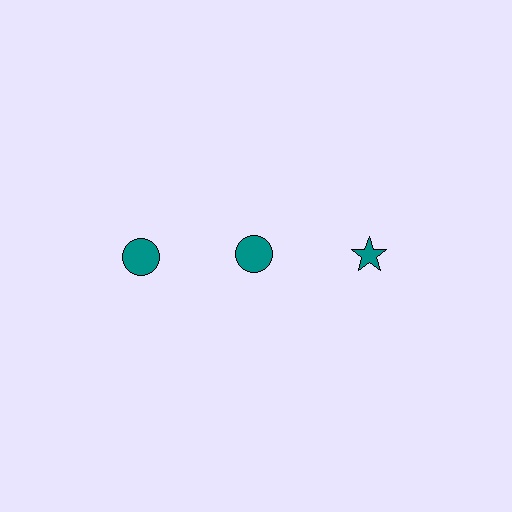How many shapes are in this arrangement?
There are 3 shapes arranged in a grid pattern.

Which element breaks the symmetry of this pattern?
The teal star in the top row, center column breaks the symmetry. All other shapes are teal circles.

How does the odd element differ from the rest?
It has a different shape: star instead of circle.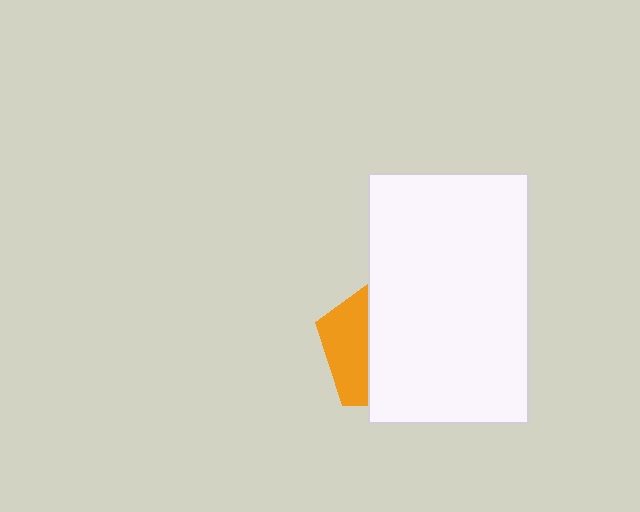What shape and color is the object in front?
The object in front is a white rectangle.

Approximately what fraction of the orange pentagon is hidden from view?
Roughly 68% of the orange pentagon is hidden behind the white rectangle.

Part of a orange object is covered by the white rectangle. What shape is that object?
It is a pentagon.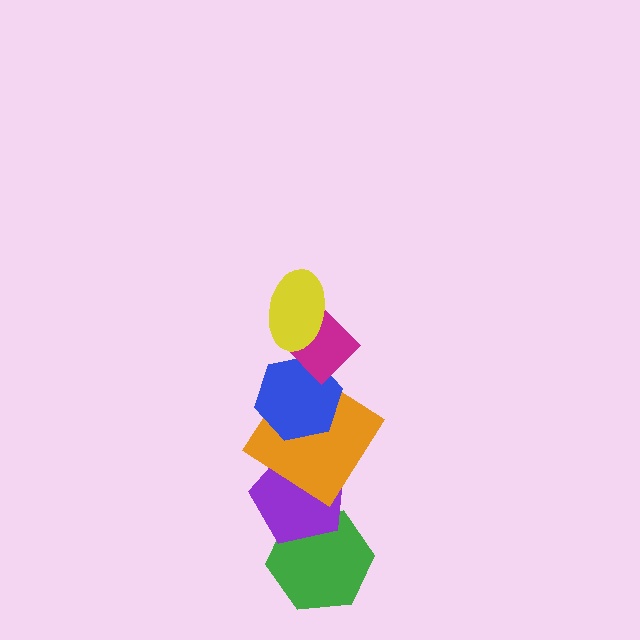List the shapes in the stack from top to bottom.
From top to bottom: the yellow ellipse, the magenta diamond, the blue hexagon, the orange diamond, the purple pentagon, the green hexagon.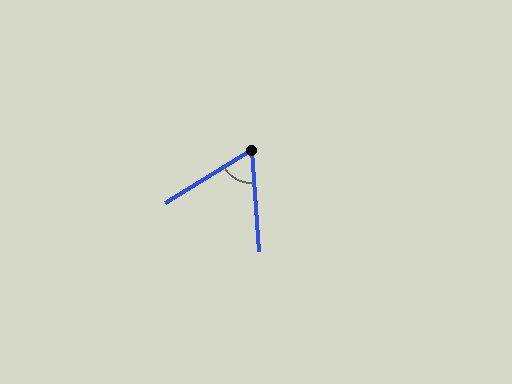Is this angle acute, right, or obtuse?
It is acute.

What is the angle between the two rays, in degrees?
Approximately 63 degrees.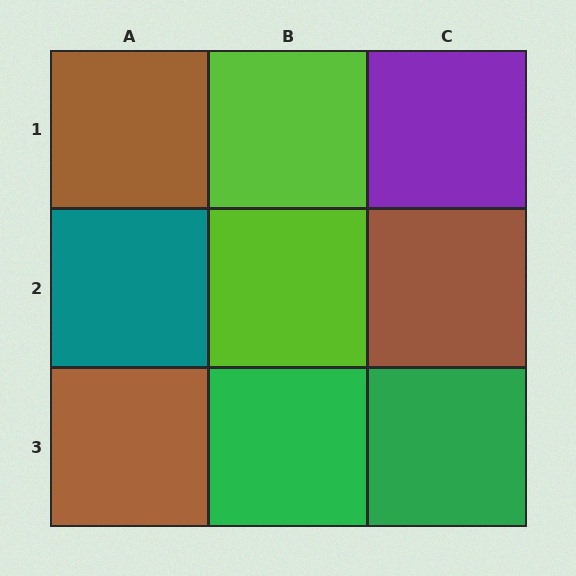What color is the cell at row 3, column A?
Brown.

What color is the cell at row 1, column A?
Brown.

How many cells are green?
2 cells are green.